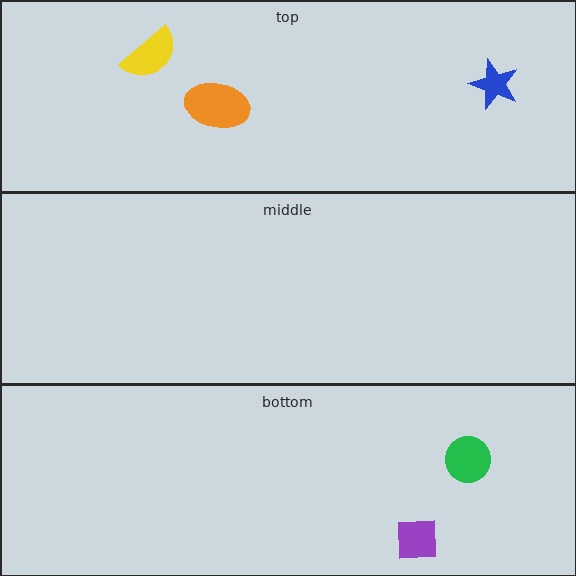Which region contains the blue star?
The top region.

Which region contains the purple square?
The bottom region.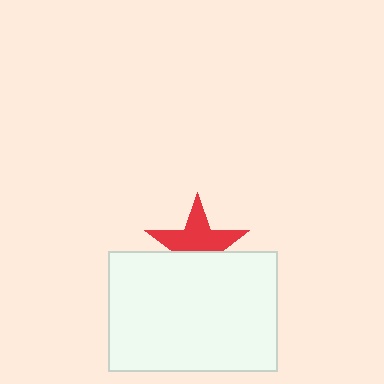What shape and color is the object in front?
The object in front is a white rectangle.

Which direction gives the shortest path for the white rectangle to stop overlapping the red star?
Moving down gives the shortest separation.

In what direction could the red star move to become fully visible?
The red star could move up. That would shift it out from behind the white rectangle entirely.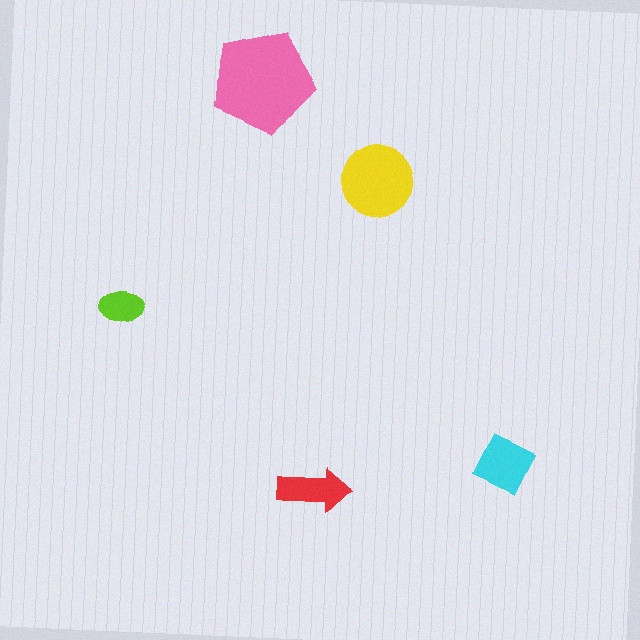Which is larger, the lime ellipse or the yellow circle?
The yellow circle.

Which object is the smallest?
The lime ellipse.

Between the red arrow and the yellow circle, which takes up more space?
The yellow circle.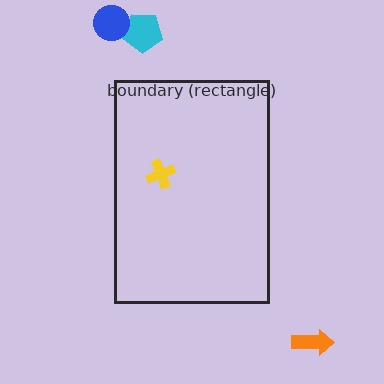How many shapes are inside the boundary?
1 inside, 3 outside.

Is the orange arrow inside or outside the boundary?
Outside.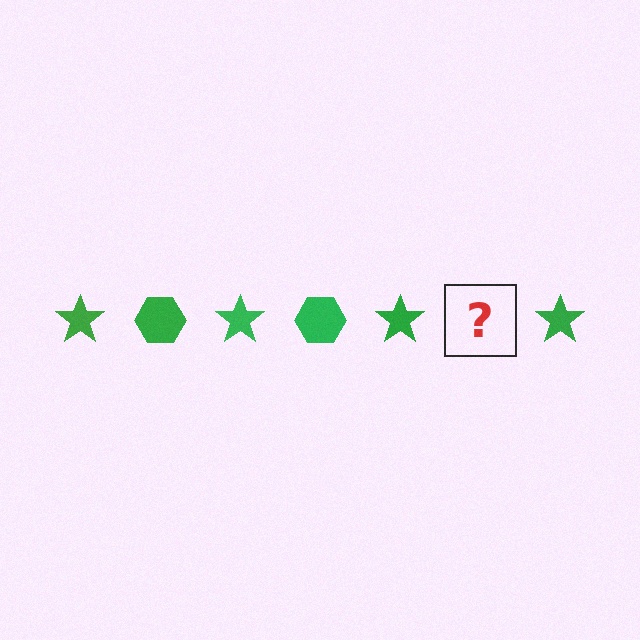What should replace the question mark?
The question mark should be replaced with a green hexagon.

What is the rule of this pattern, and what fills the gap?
The rule is that the pattern cycles through star, hexagon shapes in green. The gap should be filled with a green hexagon.